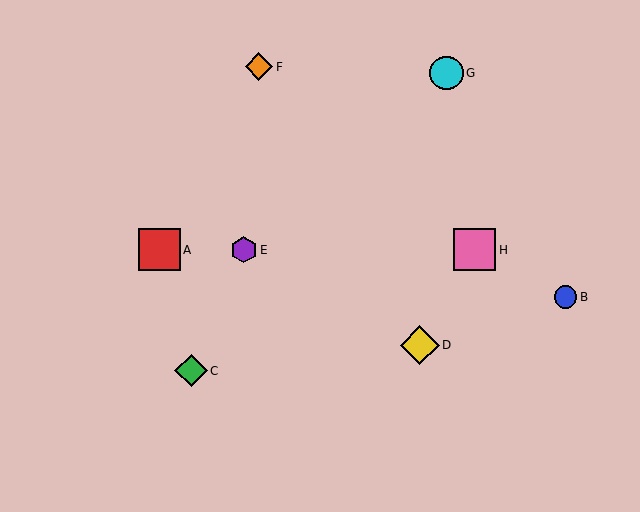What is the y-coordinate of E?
Object E is at y≈250.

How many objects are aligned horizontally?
3 objects (A, E, H) are aligned horizontally.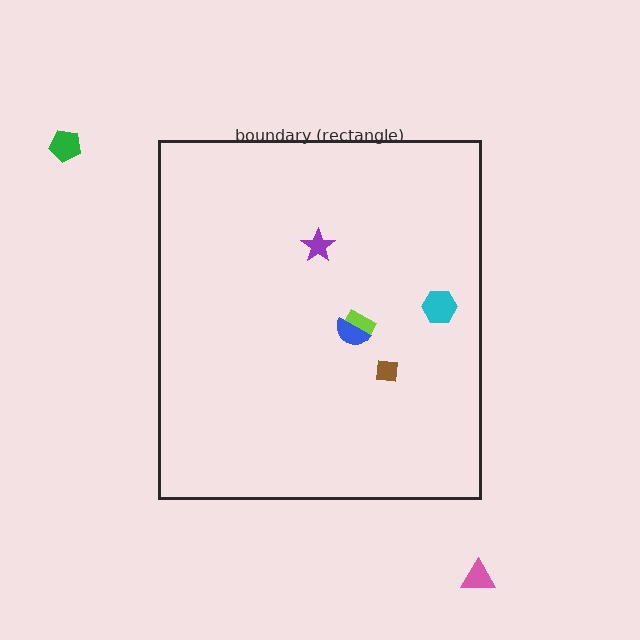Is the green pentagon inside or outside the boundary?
Outside.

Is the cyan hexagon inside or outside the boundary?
Inside.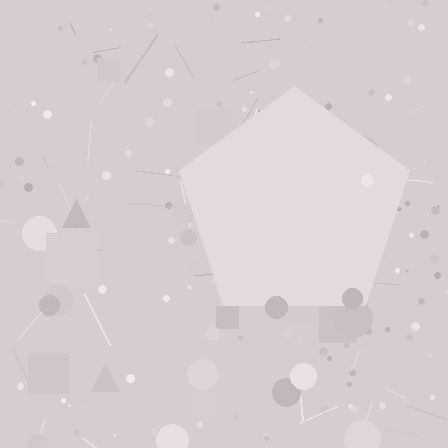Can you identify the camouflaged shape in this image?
The camouflaged shape is a pentagon.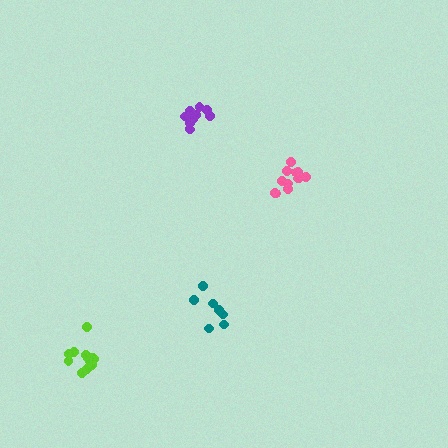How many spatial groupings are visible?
There are 4 spatial groupings.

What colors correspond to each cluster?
The clusters are colored: purple, pink, lime, teal.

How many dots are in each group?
Group 1: 10 dots, Group 2: 13 dots, Group 3: 12 dots, Group 4: 7 dots (42 total).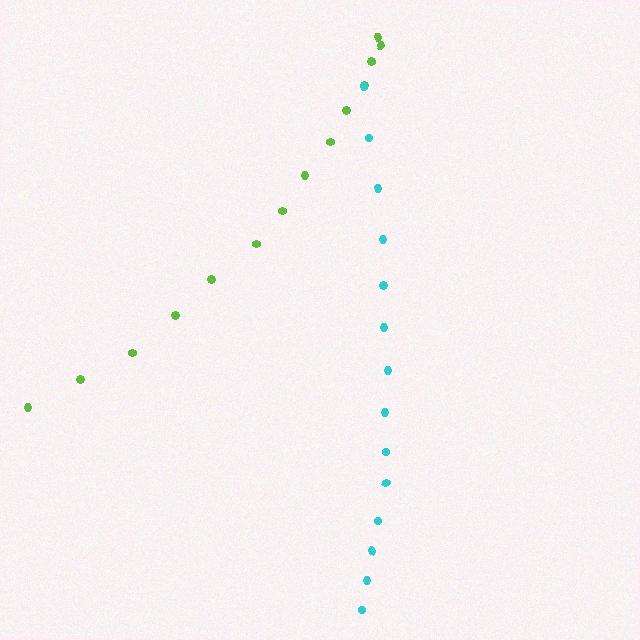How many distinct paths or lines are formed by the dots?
There are 2 distinct paths.